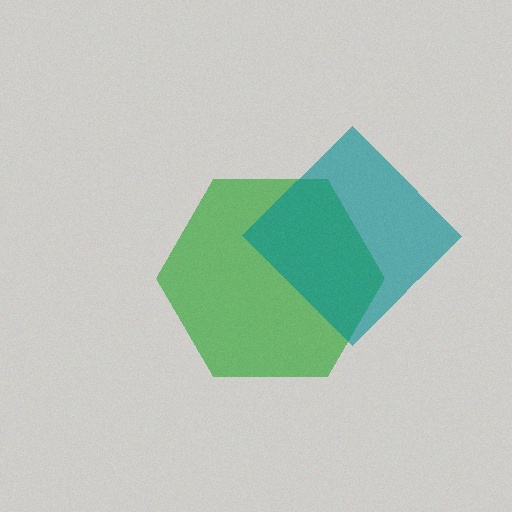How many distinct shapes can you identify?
There are 2 distinct shapes: a green hexagon, a teal diamond.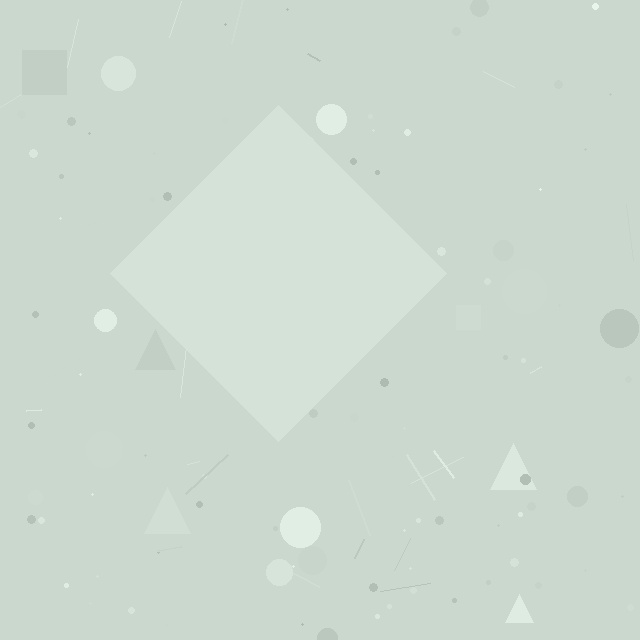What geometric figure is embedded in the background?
A diamond is embedded in the background.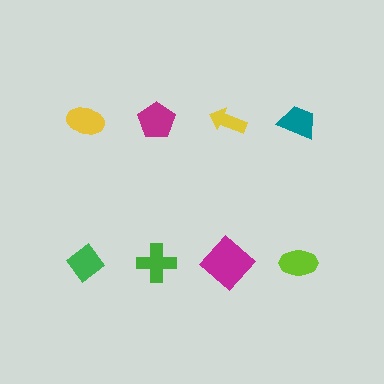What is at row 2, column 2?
A green cross.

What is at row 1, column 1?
A yellow ellipse.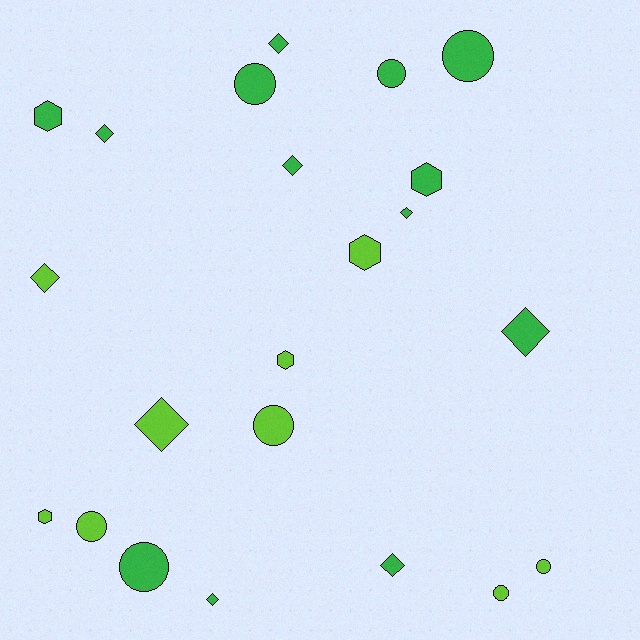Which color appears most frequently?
Green, with 13 objects.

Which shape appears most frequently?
Diamond, with 9 objects.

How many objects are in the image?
There are 22 objects.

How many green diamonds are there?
There are 7 green diamonds.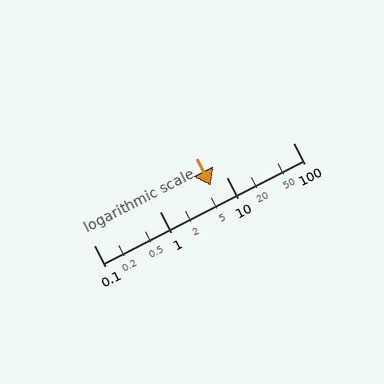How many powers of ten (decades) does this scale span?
The scale spans 3 decades, from 0.1 to 100.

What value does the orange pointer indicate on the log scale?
The pointer indicates approximately 5.8.